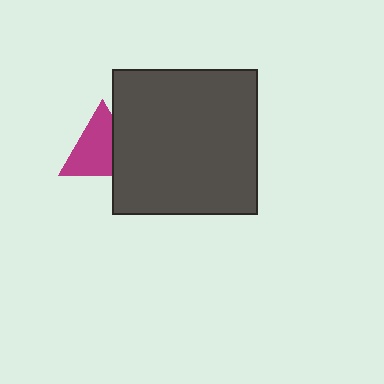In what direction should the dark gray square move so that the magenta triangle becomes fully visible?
The dark gray square should move right. That is the shortest direction to clear the overlap and leave the magenta triangle fully visible.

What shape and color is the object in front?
The object in front is a dark gray square.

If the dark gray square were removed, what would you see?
You would see the complete magenta triangle.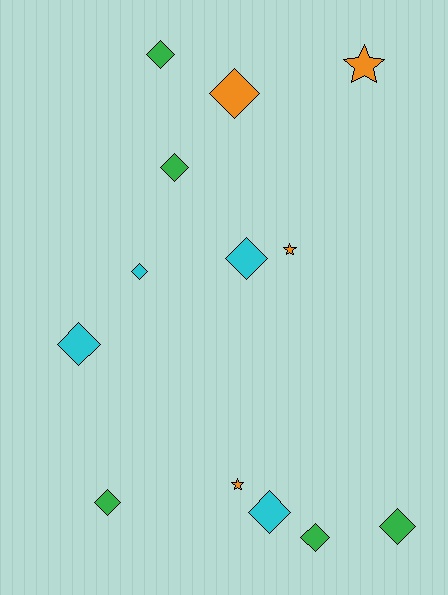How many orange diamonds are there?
There is 1 orange diamond.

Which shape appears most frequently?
Diamond, with 10 objects.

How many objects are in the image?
There are 13 objects.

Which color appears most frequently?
Green, with 5 objects.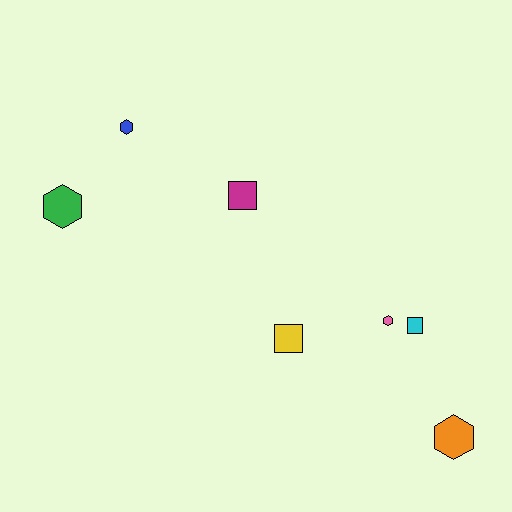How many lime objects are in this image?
There are no lime objects.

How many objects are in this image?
There are 7 objects.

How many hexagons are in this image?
There are 4 hexagons.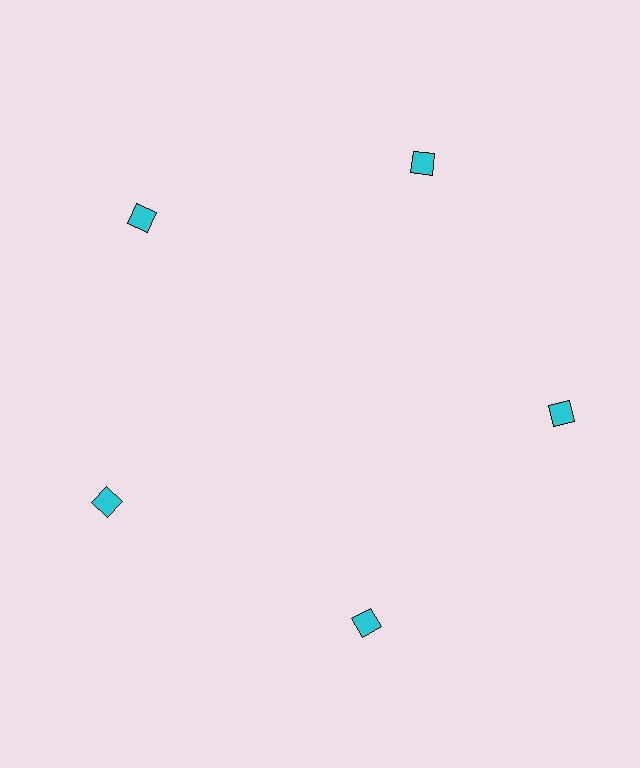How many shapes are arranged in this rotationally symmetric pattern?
There are 5 shapes, arranged in 5 groups of 1.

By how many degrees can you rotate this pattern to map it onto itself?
The pattern maps onto itself every 72 degrees of rotation.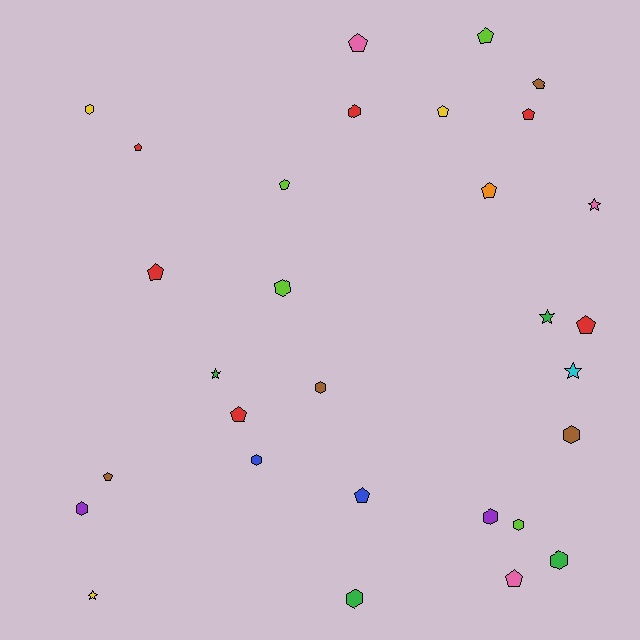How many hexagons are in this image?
There are 11 hexagons.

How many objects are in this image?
There are 30 objects.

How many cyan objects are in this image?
There is 1 cyan object.